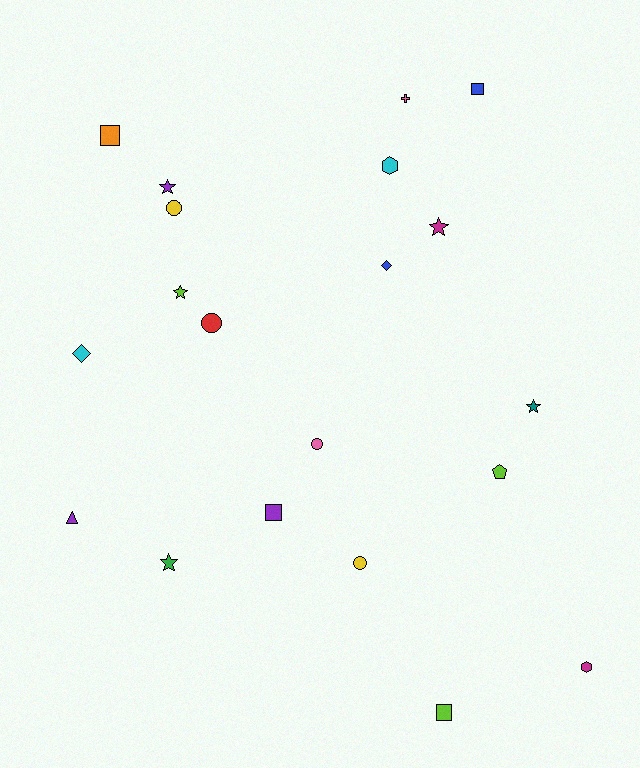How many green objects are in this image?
There is 1 green object.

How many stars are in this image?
There are 5 stars.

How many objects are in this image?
There are 20 objects.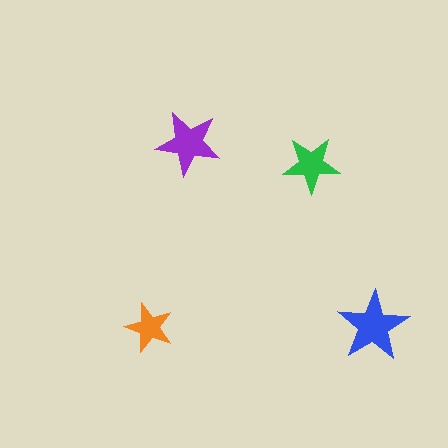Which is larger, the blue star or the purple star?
The blue one.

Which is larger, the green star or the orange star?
The green one.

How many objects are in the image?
There are 4 objects in the image.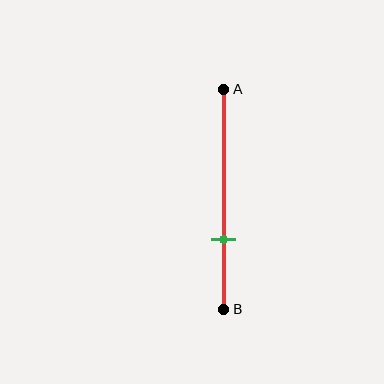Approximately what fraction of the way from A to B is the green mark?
The green mark is approximately 70% of the way from A to B.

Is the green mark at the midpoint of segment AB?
No, the mark is at about 70% from A, not at the 50% midpoint.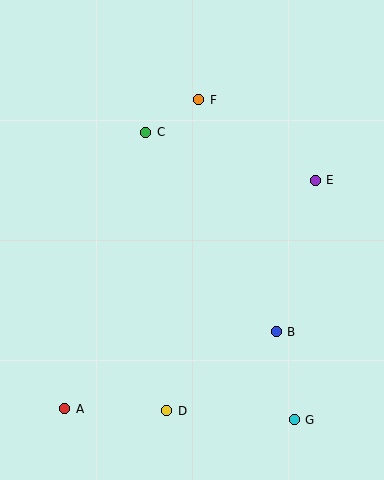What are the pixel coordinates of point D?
Point D is at (167, 411).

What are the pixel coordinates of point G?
Point G is at (294, 420).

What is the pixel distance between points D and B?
The distance between D and B is 135 pixels.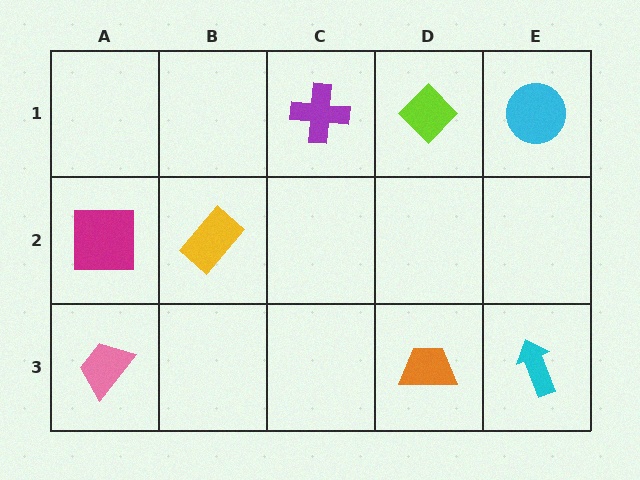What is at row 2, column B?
A yellow rectangle.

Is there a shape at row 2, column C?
No, that cell is empty.